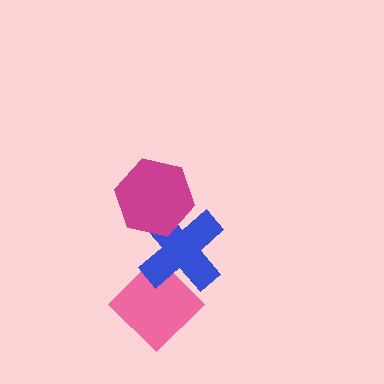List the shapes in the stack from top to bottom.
From top to bottom: the magenta hexagon, the blue cross, the pink diamond.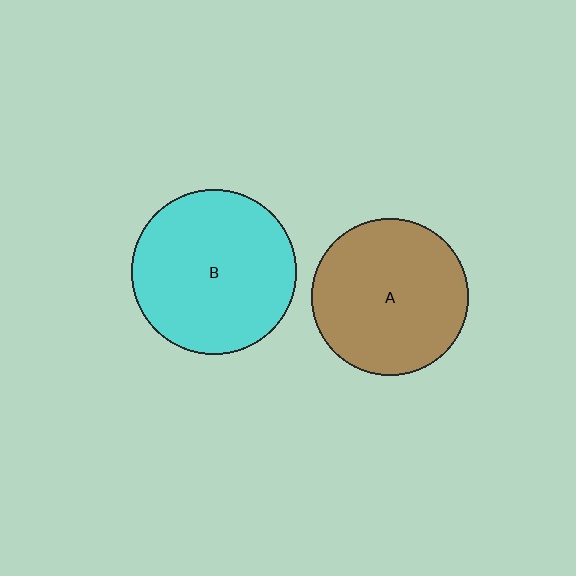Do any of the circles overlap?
No, none of the circles overlap.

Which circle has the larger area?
Circle B (cyan).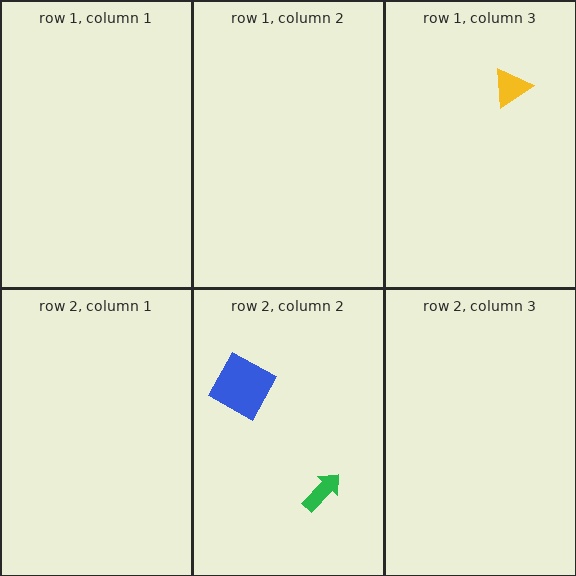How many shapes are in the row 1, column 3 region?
1.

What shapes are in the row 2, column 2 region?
The blue square, the green arrow.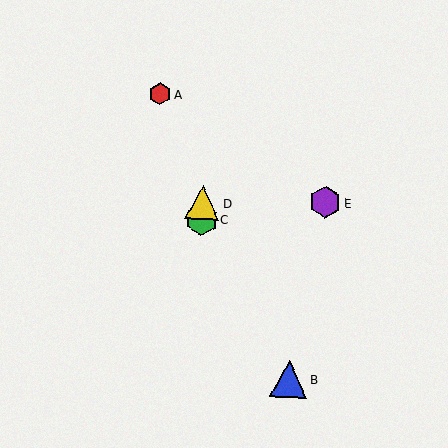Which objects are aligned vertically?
Objects C, D are aligned vertically.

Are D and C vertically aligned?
Yes, both are at x≈202.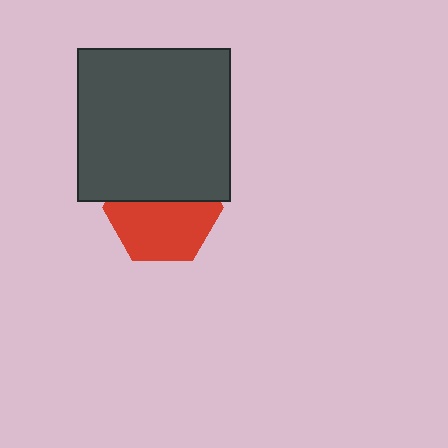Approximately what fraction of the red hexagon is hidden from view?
Roughly 42% of the red hexagon is hidden behind the dark gray square.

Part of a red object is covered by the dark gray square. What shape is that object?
It is a hexagon.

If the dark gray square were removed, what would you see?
You would see the complete red hexagon.